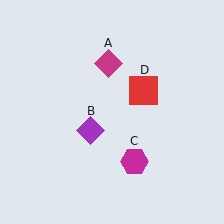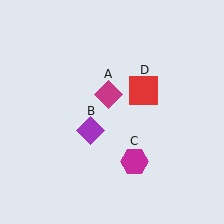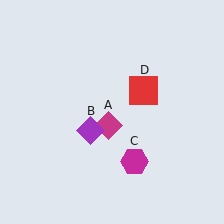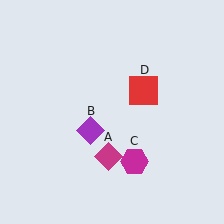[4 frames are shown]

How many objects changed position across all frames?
1 object changed position: magenta diamond (object A).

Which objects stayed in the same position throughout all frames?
Purple diamond (object B) and magenta hexagon (object C) and red square (object D) remained stationary.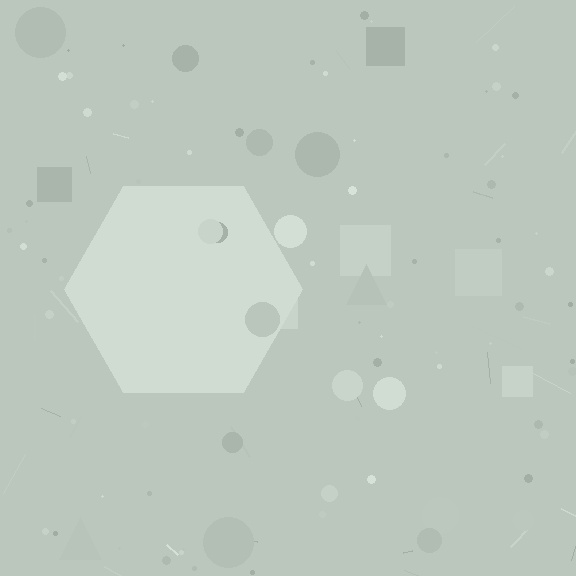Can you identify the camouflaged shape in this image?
The camouflaged shape is a hexagon.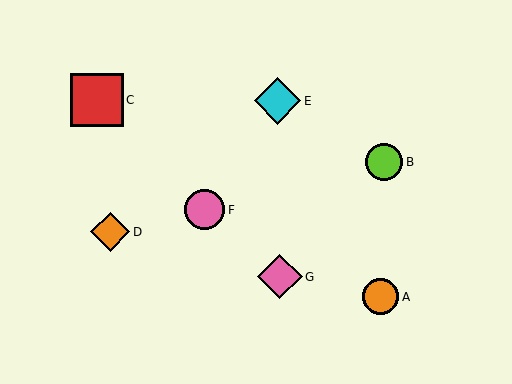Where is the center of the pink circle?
The center of the pink circle is at (205, 210).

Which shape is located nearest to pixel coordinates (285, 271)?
The pink diamond (labeled G) at (280, 277) is nearest to that location.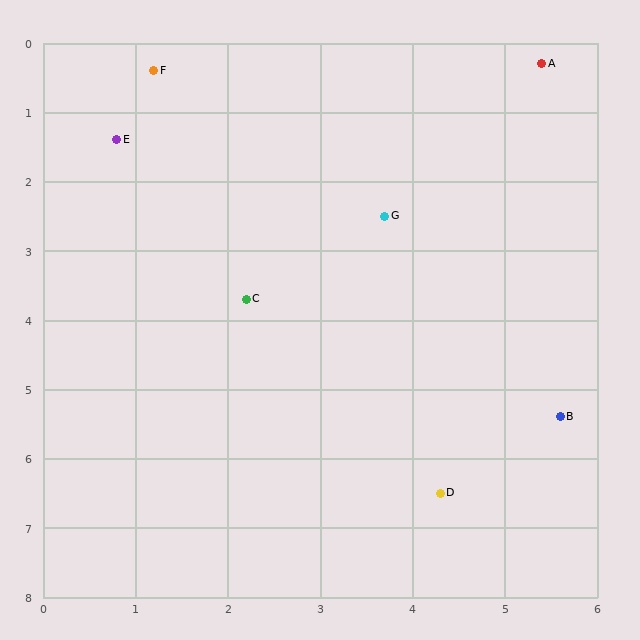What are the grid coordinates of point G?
Point G is at approximately (3.7, 2.5).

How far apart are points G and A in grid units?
Points G and A are about 2.8 grid units apart.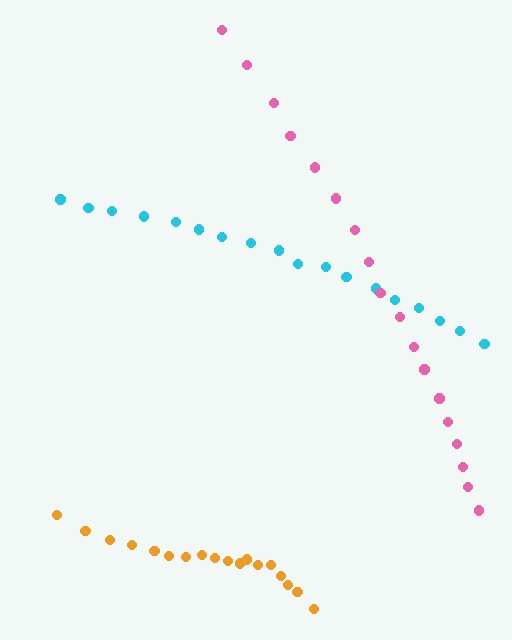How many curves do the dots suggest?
There are 3 distinct paths.